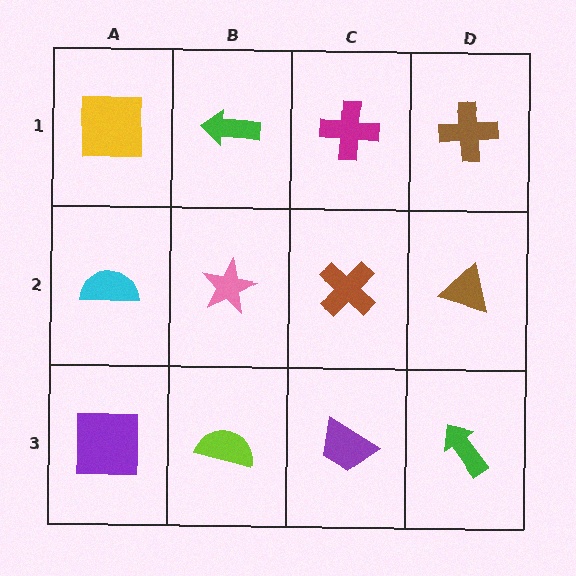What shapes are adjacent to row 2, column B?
A green arrow (row 1, column B), a lime semicircle (row 3, column B), a cyan semicircle (row 2, column A), a brown cross (row 2, column C).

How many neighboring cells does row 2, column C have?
4.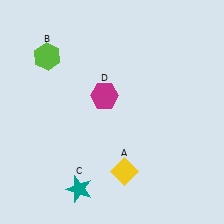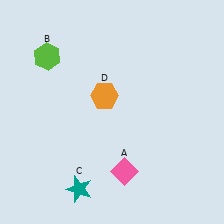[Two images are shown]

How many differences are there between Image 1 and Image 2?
There are 2 differences between the two images.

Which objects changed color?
A changed from yellow to pink. D changed from magenta to orange.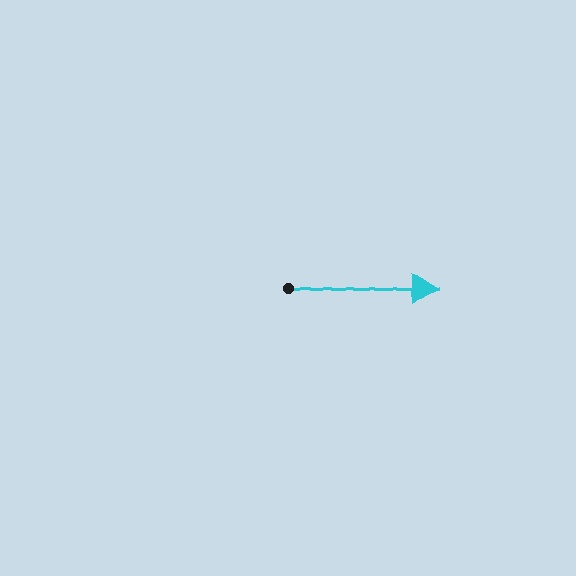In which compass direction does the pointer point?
East.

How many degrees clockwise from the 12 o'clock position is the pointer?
Approximately 93 degrees.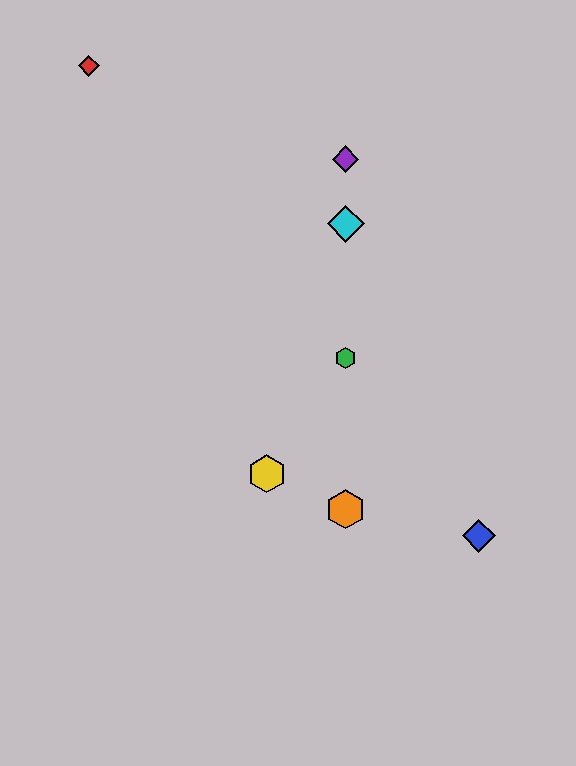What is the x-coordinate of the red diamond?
The red diamond is at x≈89.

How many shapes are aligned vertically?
4 shapes (the green hexagon, the purple diamond, the orange hexagon, the cyan diamond) are aligned vertically.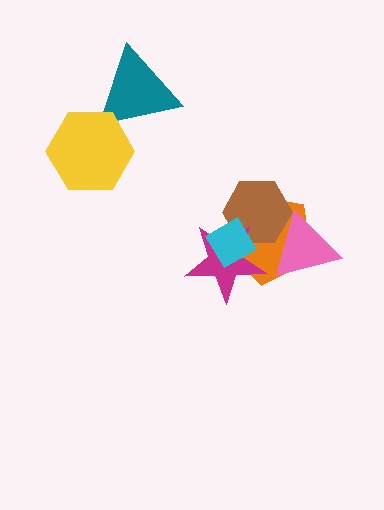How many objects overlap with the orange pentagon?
4 objects overlap with the orange pentagon.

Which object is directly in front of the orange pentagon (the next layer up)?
The pink triangle is directly in front of the orange pentagon.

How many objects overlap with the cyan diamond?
3 objects overlap with the cyan diamond.